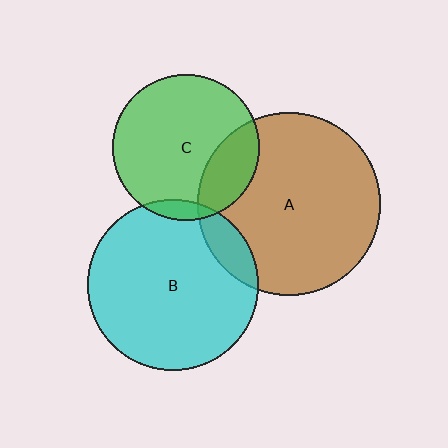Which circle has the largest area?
Circle A (brown).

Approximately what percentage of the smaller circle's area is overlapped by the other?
Approximately 10%.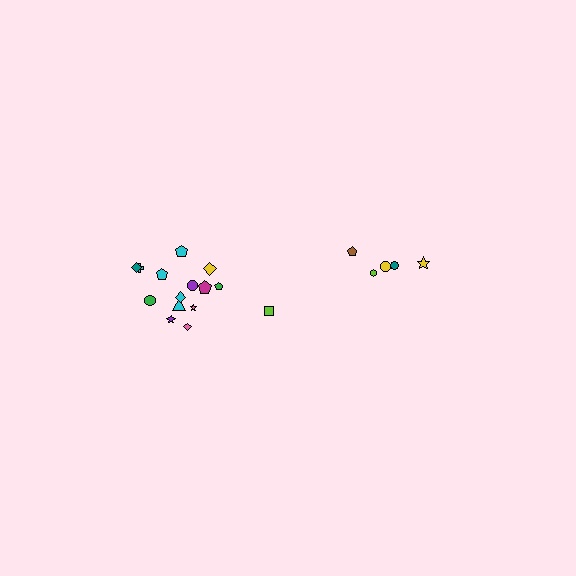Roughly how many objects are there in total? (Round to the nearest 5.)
Roughly 20 objects in total.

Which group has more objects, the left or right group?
The left group.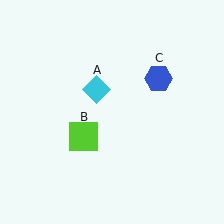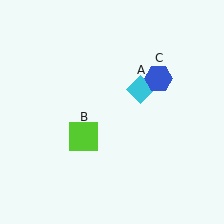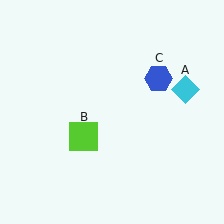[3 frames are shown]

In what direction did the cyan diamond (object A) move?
The cyan diamond (object A) moved right.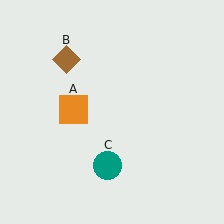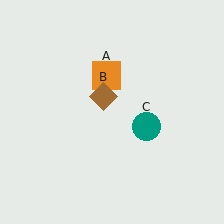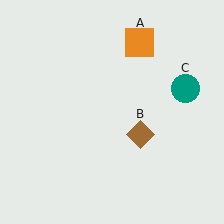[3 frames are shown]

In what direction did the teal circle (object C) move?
The teal circle (object C) moved up and to the right.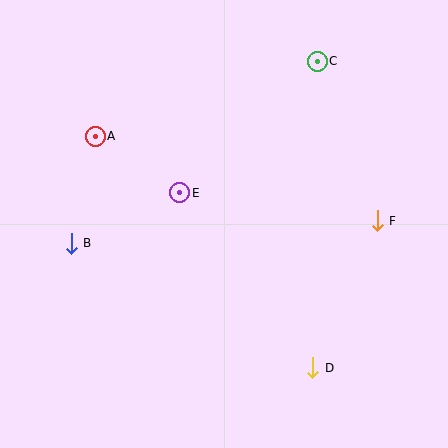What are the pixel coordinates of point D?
Point D is at (313, 368).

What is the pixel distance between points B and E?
The distance between B and E is 119 pixels.